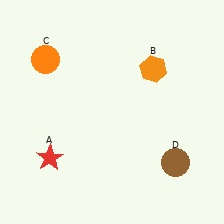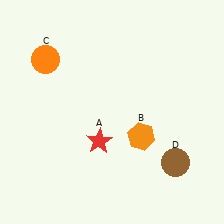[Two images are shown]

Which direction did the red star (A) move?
The red star (A) moved right.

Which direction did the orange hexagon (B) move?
The orange hexagon (B) moved down.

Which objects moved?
The objects that moved are: the red star (A), the orange hexagon (B).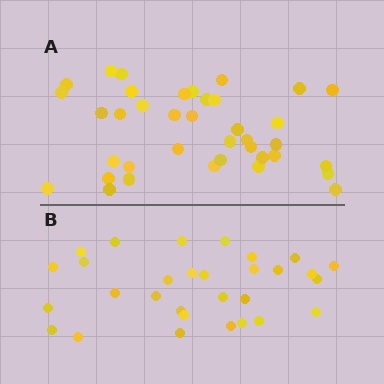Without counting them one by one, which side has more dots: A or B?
Region A (the top region) has more dots.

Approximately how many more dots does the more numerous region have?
Region A has roughly 8 or so more dots than region B.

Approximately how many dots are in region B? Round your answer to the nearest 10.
About 30 dots.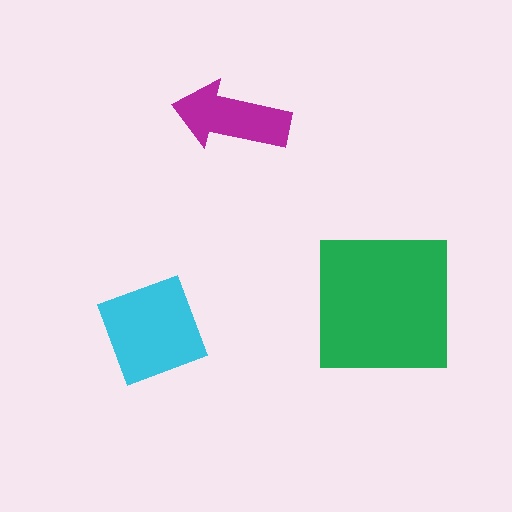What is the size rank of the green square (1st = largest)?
1st.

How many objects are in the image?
There are 3 objects in the image.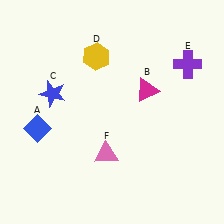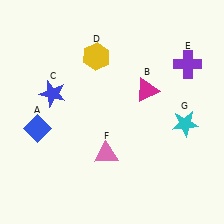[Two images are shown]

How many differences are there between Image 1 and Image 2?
There is 1 difference between the two images.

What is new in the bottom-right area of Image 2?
A cyan star (G) was added in the bottom-right area of Image 2.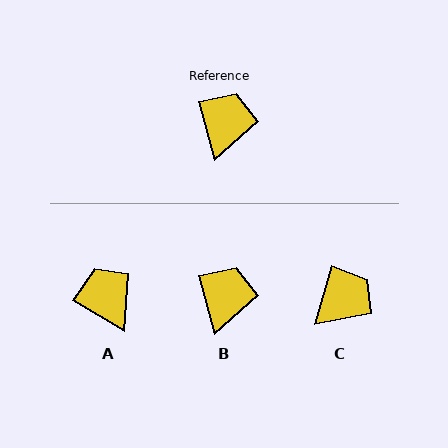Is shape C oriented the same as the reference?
No, it is off by about 31 degrees.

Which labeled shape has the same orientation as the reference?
B.